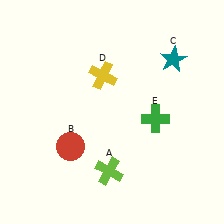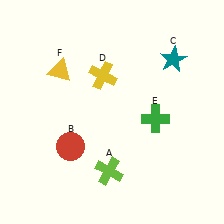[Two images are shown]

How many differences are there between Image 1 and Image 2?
There is 1 difference between the two images.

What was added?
A yellow triangle (F) was added in Image 2.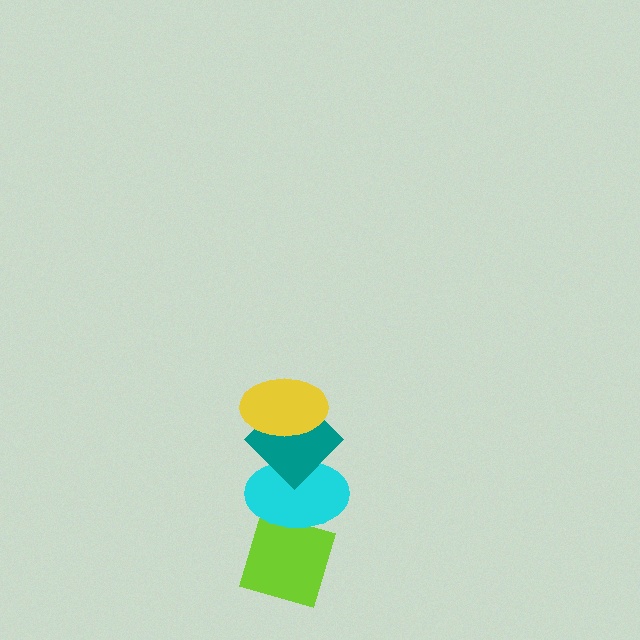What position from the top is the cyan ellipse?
The cyan ellipse is 3rd from the top.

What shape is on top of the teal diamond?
The yellow ellipse is on top of the teal diamond.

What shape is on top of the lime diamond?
The cyan ellipse is on top of the lime diamond.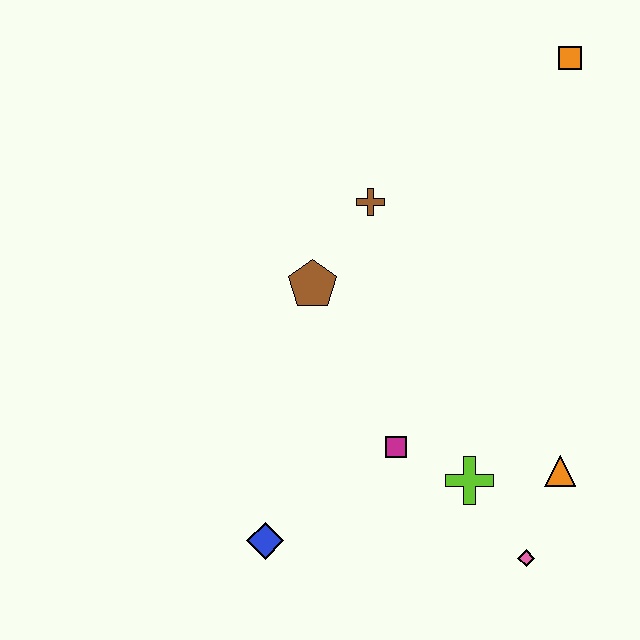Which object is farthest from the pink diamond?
The orange square is farthest from the pink diamond.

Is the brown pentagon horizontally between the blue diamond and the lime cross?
Yes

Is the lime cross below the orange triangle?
Yes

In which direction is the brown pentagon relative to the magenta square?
The brown pentagon is above the magenta square.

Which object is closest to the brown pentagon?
The brown cross is closest to the brown pentagon.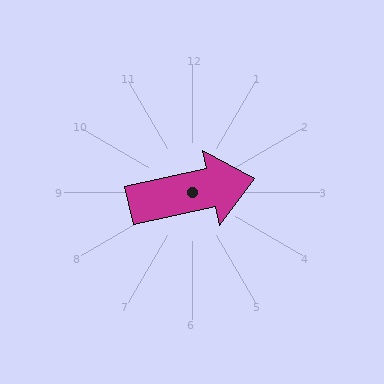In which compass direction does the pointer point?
East.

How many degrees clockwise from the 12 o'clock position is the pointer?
Approximately 78 degrees.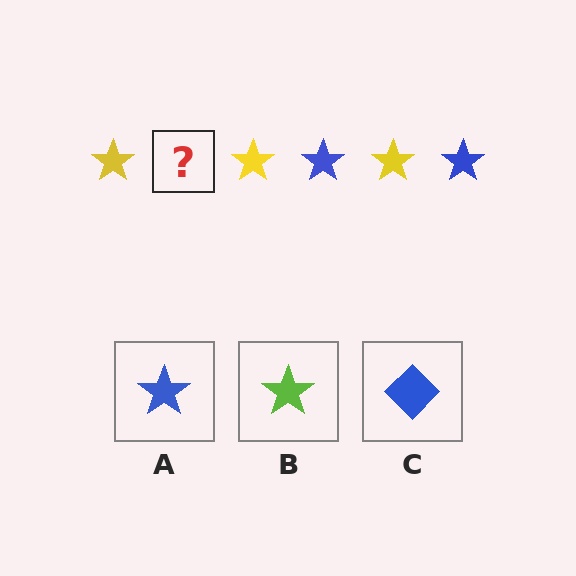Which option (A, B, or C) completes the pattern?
A.